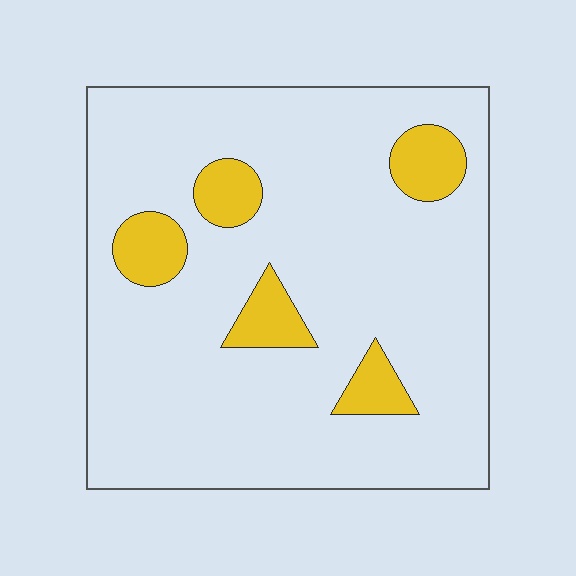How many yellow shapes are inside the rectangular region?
5.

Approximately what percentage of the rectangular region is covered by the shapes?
Approximately 15%.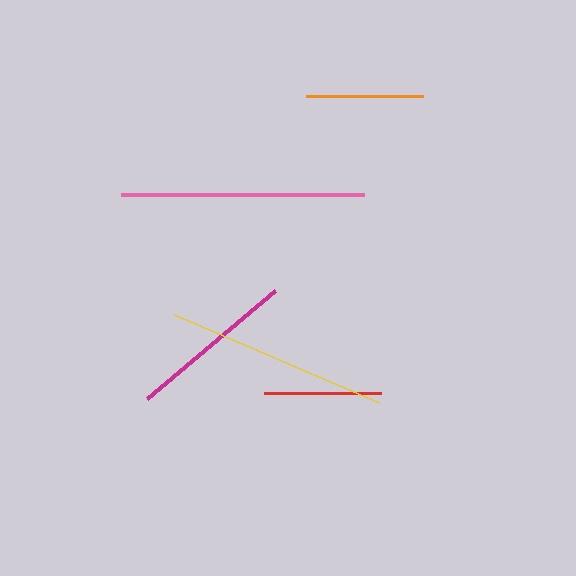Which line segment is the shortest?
The red line is the shortest at approximately 117 pixels.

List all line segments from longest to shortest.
From longest to shortest: pink, yellow, magenta, orange, red.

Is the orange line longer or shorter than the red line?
The orange line is longer than the red line.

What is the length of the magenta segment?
The magenta segment is approximately 167 pixels long.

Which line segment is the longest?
The pink line is the longest at approximately 243 pixels.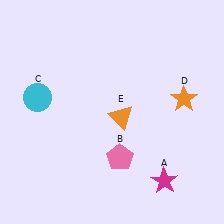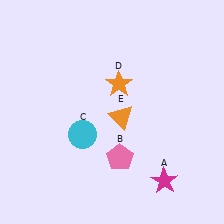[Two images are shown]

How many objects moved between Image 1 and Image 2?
2 objects moved between the two images.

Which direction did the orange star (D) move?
The orange star (D) moved left.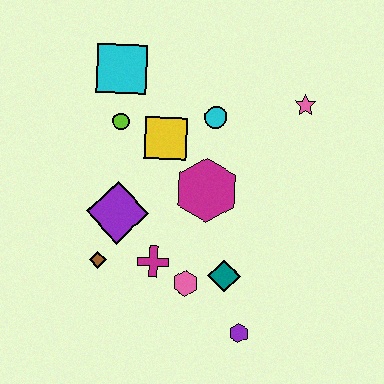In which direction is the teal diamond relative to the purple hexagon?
The teal diamond is above the purple hexagon.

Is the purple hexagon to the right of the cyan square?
Yes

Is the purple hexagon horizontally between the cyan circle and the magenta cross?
No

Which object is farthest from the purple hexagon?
The cyan square is farthest from the purple hexagon.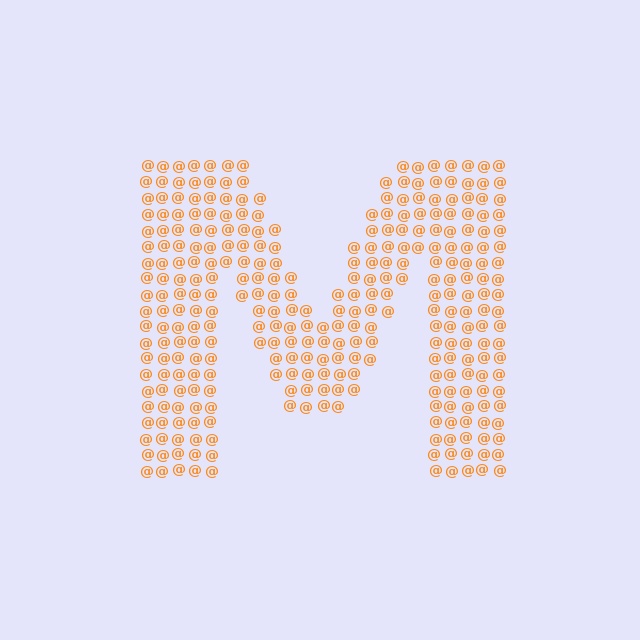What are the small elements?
The small elements are at signs.